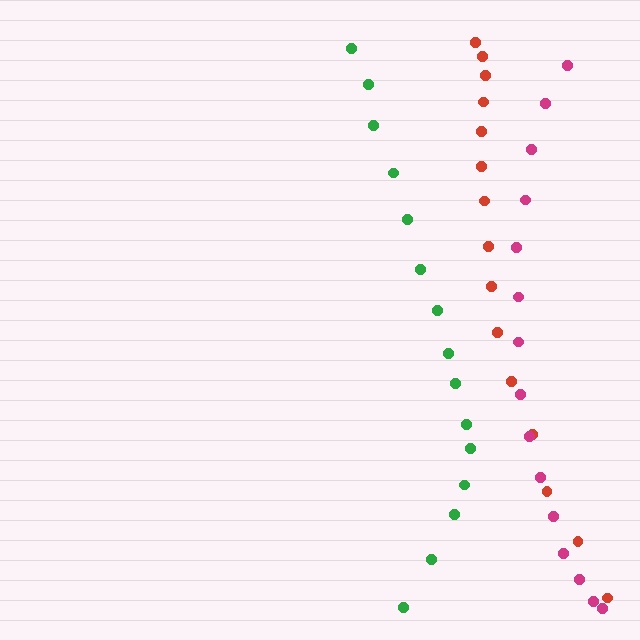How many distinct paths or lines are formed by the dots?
There are 3 distinct paths.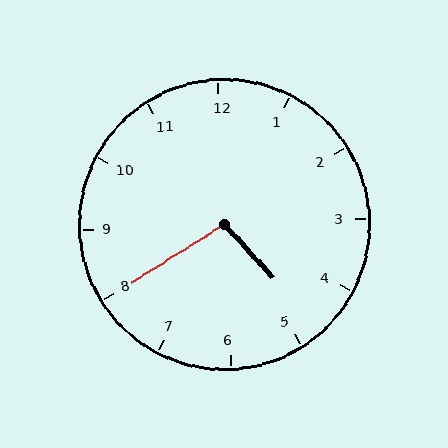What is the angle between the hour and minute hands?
Approximately 100 degrees.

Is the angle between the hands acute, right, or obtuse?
It is obtuse.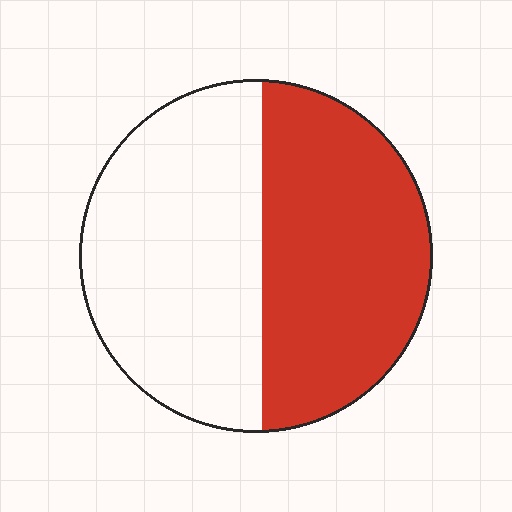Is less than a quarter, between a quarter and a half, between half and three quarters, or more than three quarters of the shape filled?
Between a quarter and a half.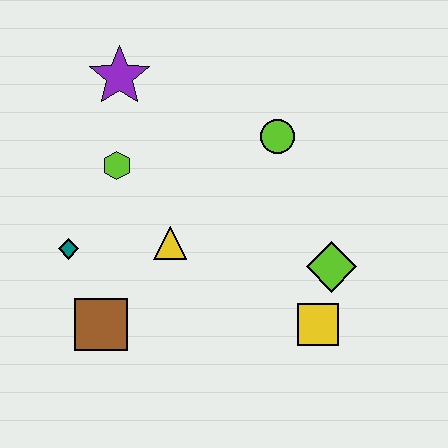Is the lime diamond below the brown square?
No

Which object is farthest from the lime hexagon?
The yellow square is farthest from the lime hexagon.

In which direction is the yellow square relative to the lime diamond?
The yellow square is below the lime diamond.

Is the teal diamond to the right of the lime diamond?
No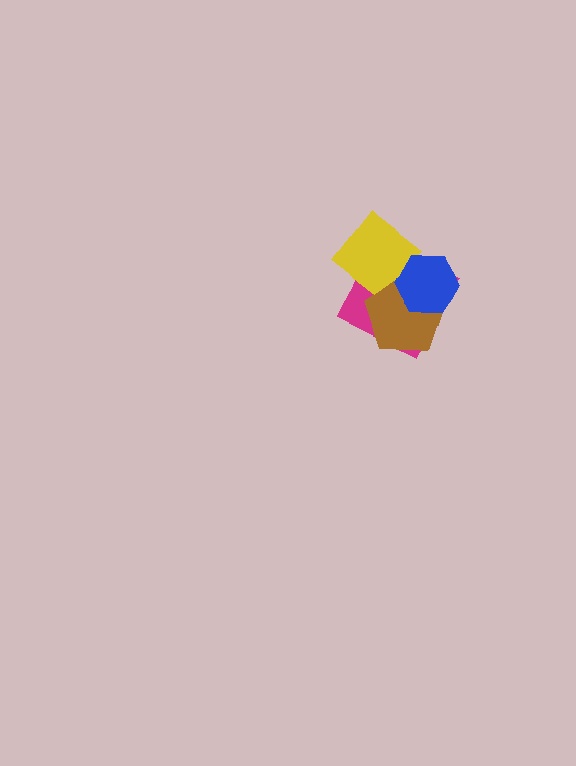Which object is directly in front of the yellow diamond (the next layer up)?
The brown pentagon is directly in front of the yellow diamond.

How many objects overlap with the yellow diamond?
3 objects overlap with the yellow diamond.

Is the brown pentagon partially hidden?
Yes, it is partially covered by another shape.